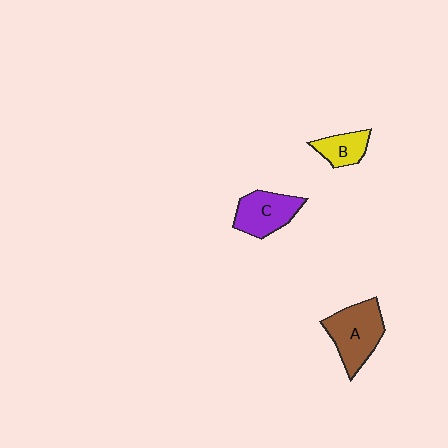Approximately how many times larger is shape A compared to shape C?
Approximately 1.2 times.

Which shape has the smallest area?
Shape B (yellow).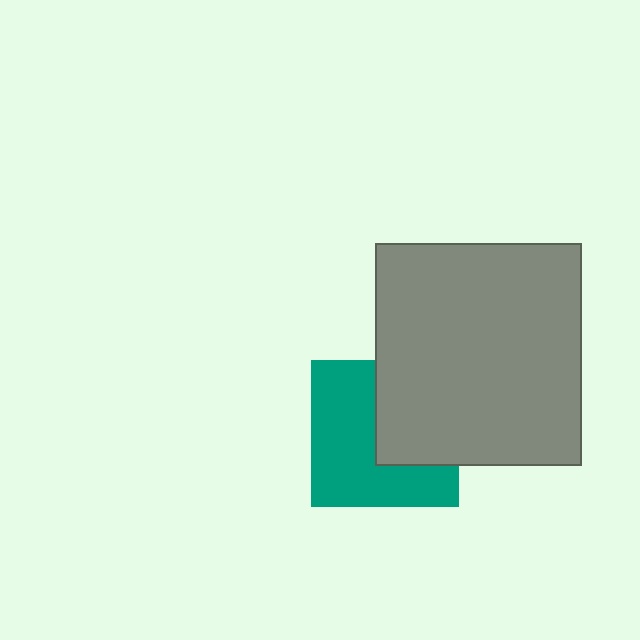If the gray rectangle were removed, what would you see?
You would see the complete teal square.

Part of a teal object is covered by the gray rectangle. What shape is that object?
It is a square.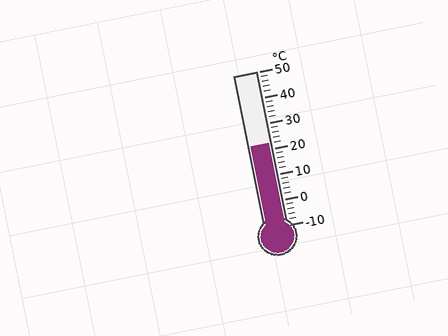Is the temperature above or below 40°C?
The temperature is below 40°C.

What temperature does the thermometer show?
The thermometer shows approximately 22°C.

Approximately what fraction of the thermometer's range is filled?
The thermometer is filled to approximately 55% of its range.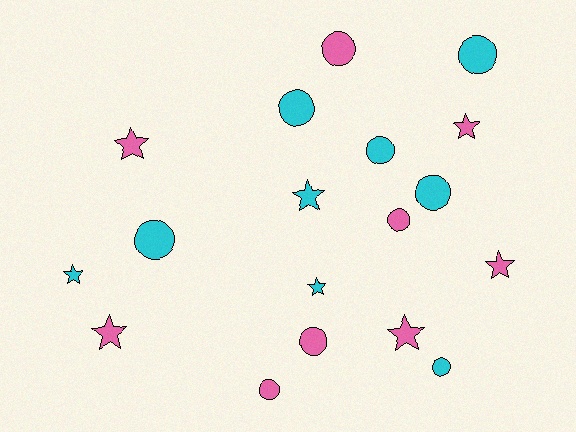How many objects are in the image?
There are 18 objects.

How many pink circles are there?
There are 4 pink circles.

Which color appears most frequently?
Pink, with 9 objects.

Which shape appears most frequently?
Circle, with 10 objects.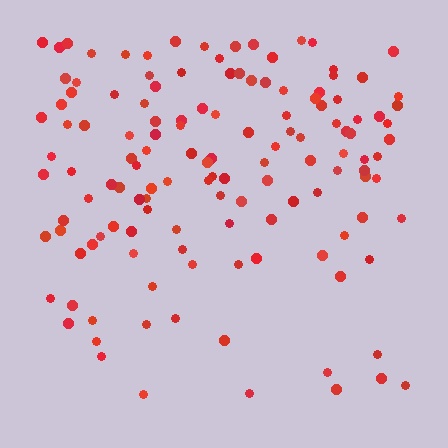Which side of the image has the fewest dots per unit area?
The bottom.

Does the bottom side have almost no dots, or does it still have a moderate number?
Still a moderate number, just noticeably fewer than the top.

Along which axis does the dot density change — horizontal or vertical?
Vertical.